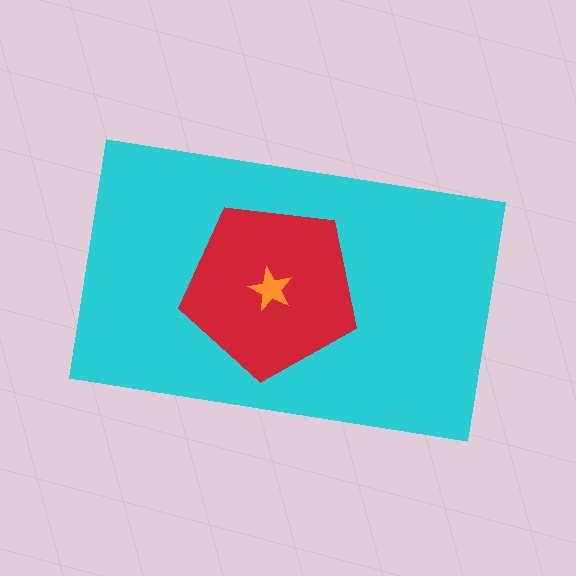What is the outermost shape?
The cyan rectangle.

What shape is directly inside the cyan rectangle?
The red pentagon.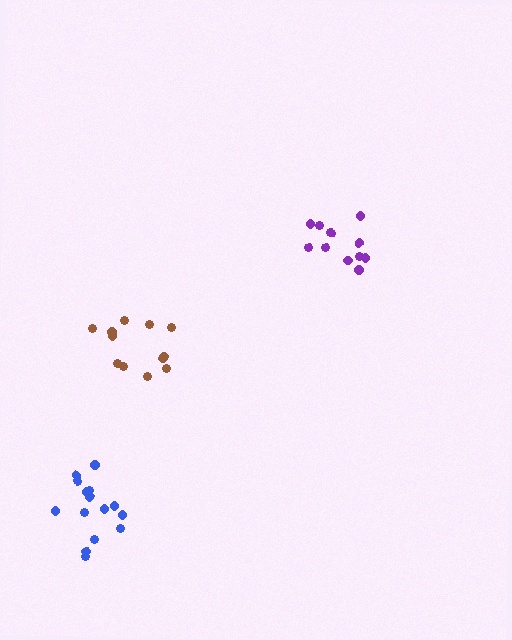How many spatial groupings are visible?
There are 3 spatial groupings.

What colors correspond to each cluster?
The clusters are colored: purple, blue, brown.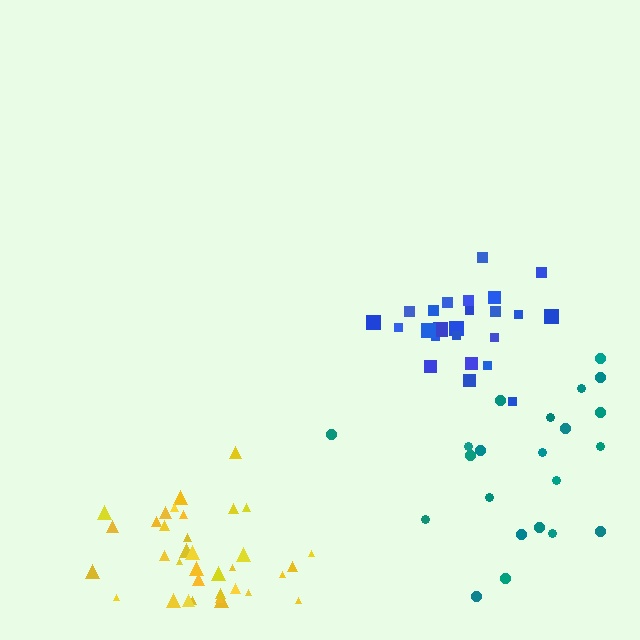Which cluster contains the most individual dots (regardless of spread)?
Yellow (35).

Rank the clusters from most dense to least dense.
blue, yellow, teal.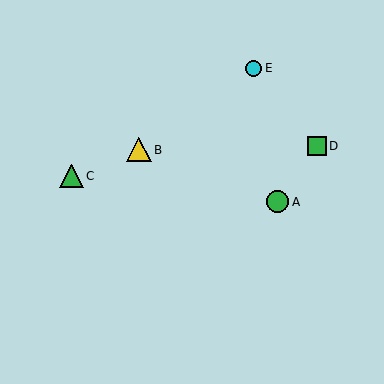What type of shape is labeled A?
Shape A is a green circle.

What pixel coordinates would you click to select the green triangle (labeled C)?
Click at (71, 176) to select the green triangle C.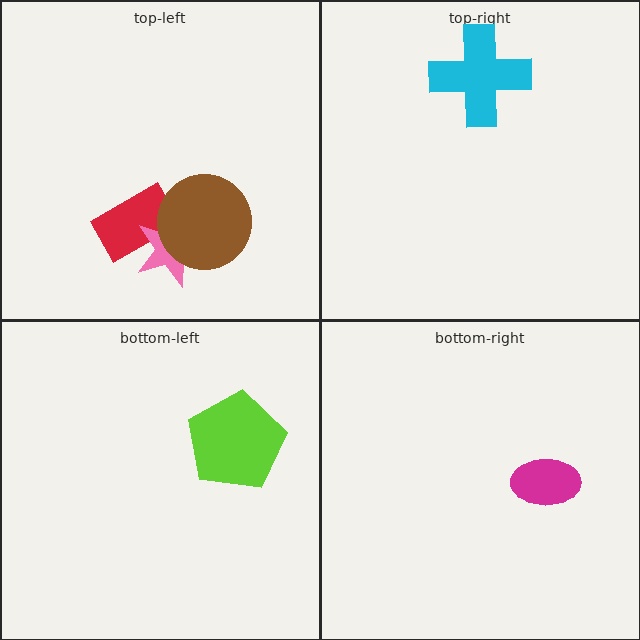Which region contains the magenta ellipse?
The bottom-right region.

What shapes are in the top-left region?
The red rectangle, the pink star, the brown circle.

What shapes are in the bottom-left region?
The lime pentagon.